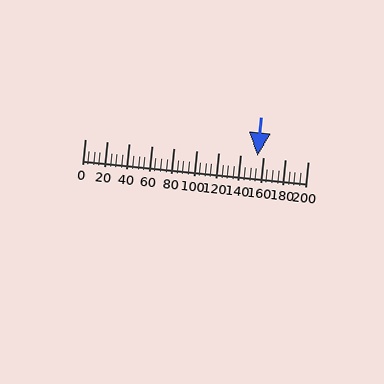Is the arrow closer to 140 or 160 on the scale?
The arrow is closer to 160.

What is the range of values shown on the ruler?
The ruler shows values from 0 to 200.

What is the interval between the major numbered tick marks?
The major tick marks are spaced 20 units apart.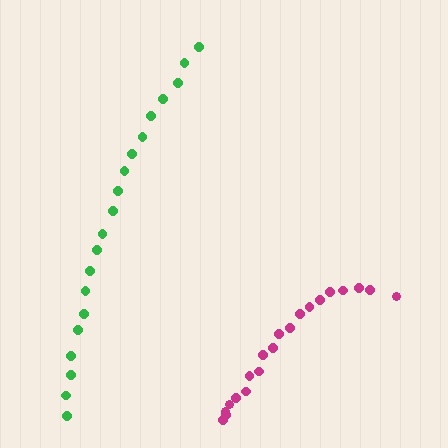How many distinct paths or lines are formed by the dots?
There are 2 distinct paths.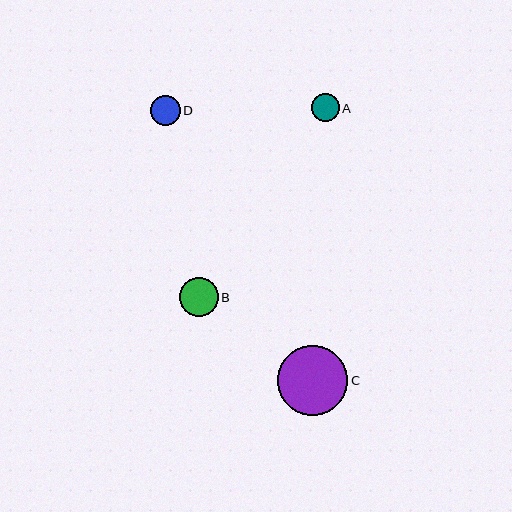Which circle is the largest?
Circle C is the largest with a size of approximately 70 pixels.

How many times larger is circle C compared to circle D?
Circle C is approximately 2.3 times the size of circle D.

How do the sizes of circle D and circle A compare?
Circle D and circle A are approximately the same size.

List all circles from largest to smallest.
From largest to smallest: C, B, D, A.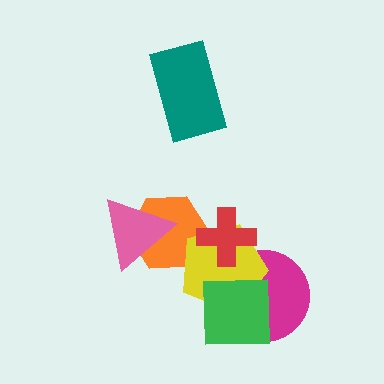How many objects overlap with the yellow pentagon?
4 objects overlap with the yellow pentagon.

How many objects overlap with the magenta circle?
2 objects overlap with the magenta circle.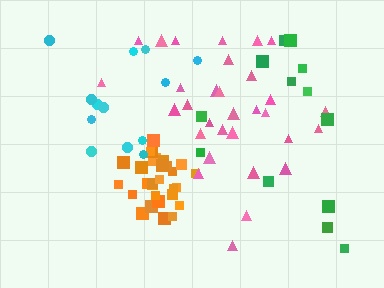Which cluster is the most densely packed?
Orange.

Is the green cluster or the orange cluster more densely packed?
Orange.